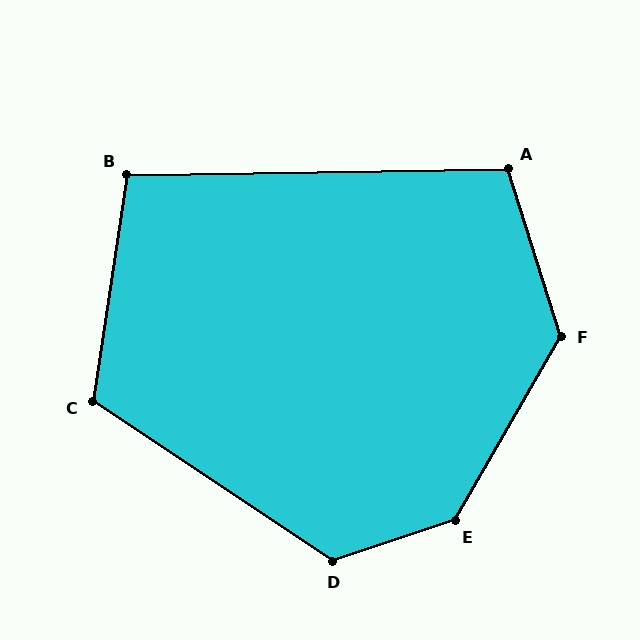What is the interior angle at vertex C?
Approximately 115 degrees (obtuse).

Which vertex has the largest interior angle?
E, at approximately 138 degrees.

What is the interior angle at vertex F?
Approximately 133 degrees (obtuse).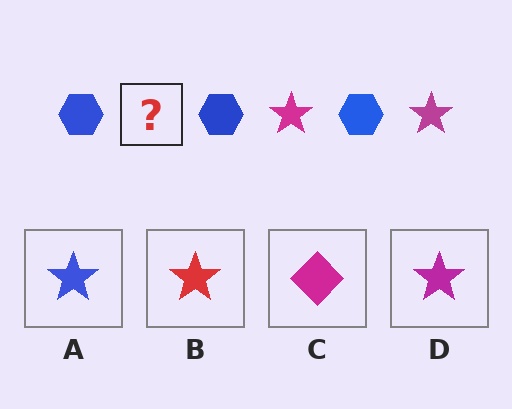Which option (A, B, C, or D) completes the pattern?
D.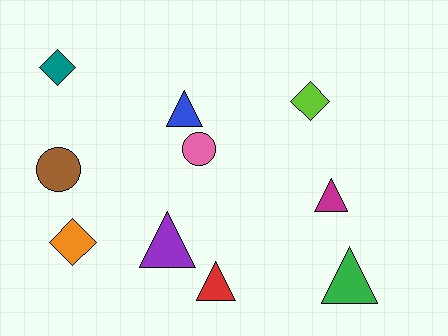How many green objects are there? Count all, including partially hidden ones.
There is 1 green object.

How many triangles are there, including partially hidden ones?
There are 5 triangles.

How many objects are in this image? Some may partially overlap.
There are 10 objects.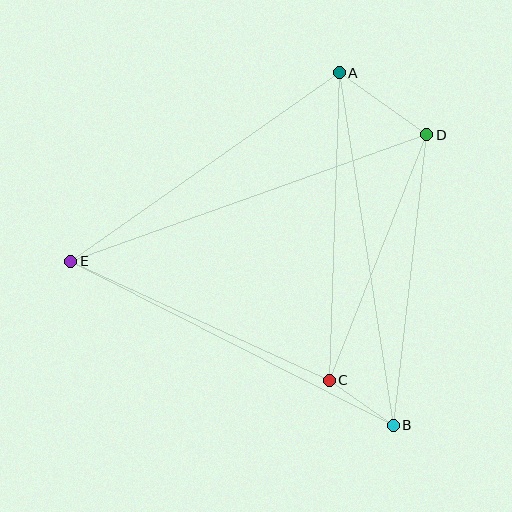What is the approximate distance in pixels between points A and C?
The distance between A and C is approximately 308 pixels.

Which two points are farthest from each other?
Points D and E are farthest from each other.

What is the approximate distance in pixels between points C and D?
The distance between C and D is approximately 265 pixels.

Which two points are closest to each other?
Points B and C are closest to each other.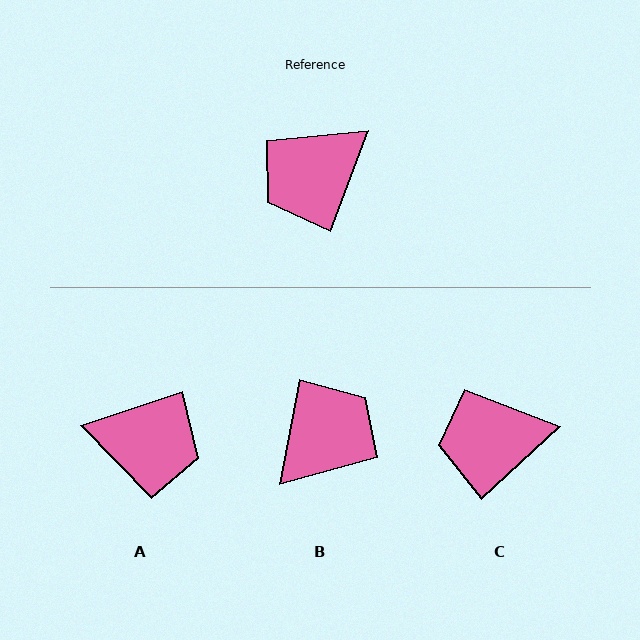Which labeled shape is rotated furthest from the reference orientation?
B, about 170 degrees away.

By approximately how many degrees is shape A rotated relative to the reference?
Approximately 129 degrees counter-clockwise.